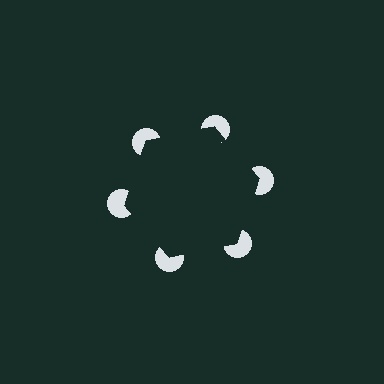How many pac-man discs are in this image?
There are 6 — one at each vertex of the illusory hexagon.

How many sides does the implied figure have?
6 sides.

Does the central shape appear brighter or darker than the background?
It typically appears slightly darker than the background, even though no actual brightness change is drawn.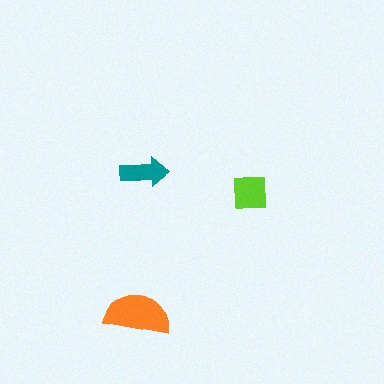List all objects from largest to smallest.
The orange semicircle, the lime square, the teal arrow.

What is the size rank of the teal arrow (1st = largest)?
3rd.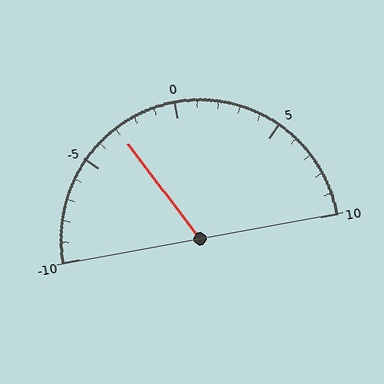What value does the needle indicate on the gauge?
The needle indicates approximately -3.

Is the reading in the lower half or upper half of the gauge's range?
The reading is in the lower half of the range (-10 to 10).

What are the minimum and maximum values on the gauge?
The gauge ranges from -10 to 10.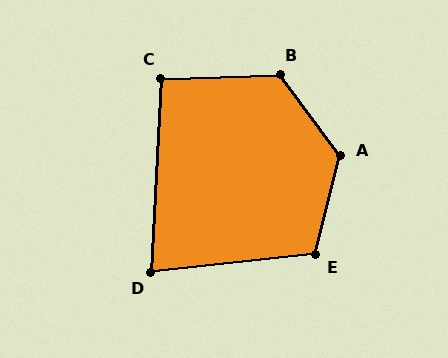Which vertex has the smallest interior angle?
D, at approximately 81 degrees.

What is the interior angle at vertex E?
Approximately 110 degrees (obtuse).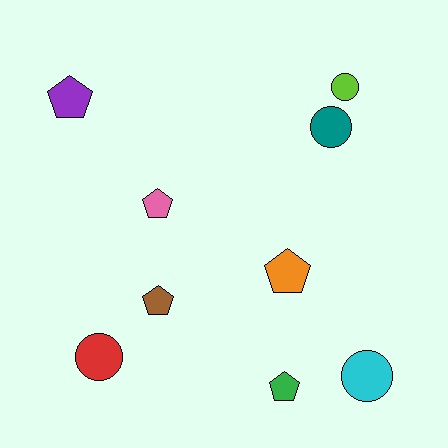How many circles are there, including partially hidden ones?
There are 4 circles.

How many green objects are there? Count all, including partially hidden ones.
There is 1 green object.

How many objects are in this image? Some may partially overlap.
There are 9 objects.